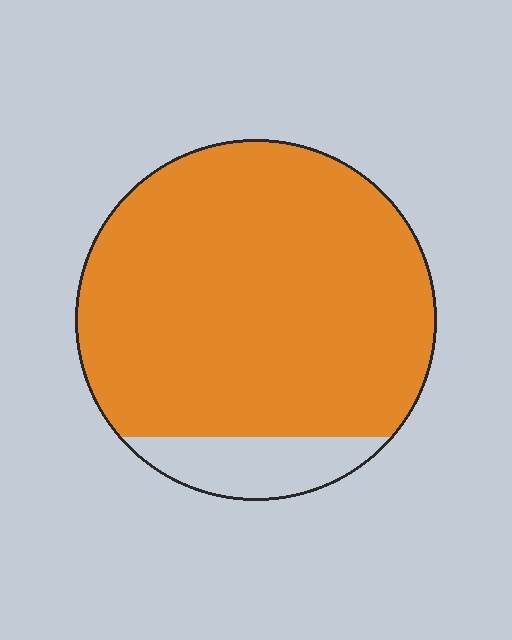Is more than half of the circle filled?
Yes.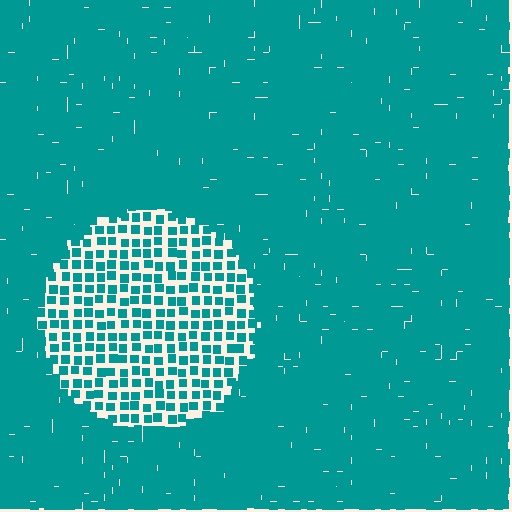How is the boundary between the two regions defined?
The boundary is defined by a change in element density (approximately 2.5x ratio). All elements are the same color, size, and shape.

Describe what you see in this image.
The image contains small teal elements arranged at two different densities. A circle-shaped region is visible where the elements are less densely packed than the surrounding area.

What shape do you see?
I see a circle.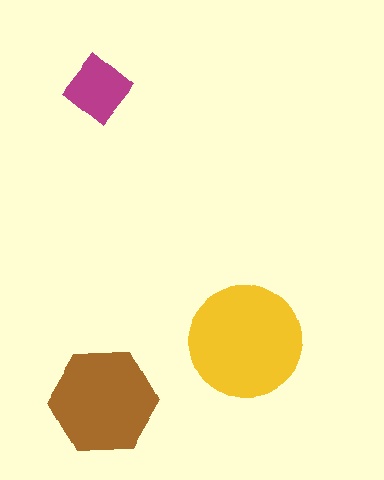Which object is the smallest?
The magenta diamond.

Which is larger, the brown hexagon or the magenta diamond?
The brown hexagon.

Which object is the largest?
The yellow circle.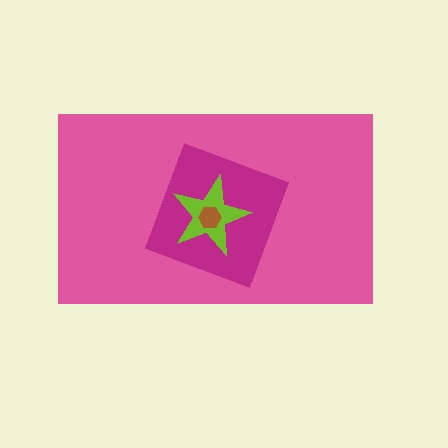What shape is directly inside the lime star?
The brown hexagon.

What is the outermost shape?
The pink rectangle.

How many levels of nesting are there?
4.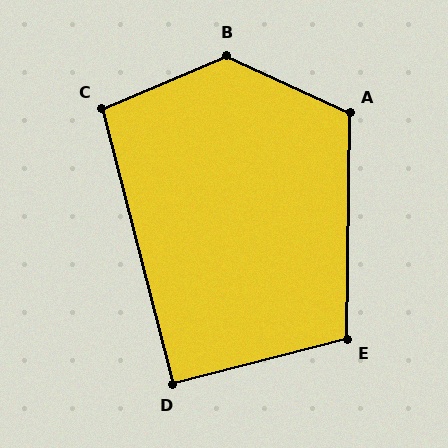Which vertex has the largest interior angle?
B, at approximately 132 degrees.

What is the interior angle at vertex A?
Approximately 114 degrees (obtuse).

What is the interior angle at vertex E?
Approximately 105 degrees (obtuse).